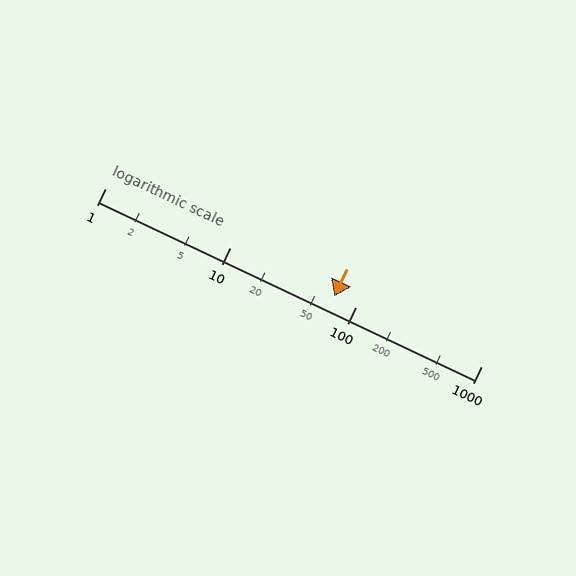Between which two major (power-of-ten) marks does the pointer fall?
The pointer is between 10 and 100.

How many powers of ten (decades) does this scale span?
The scale spans 3 decades, from 1 to 1000.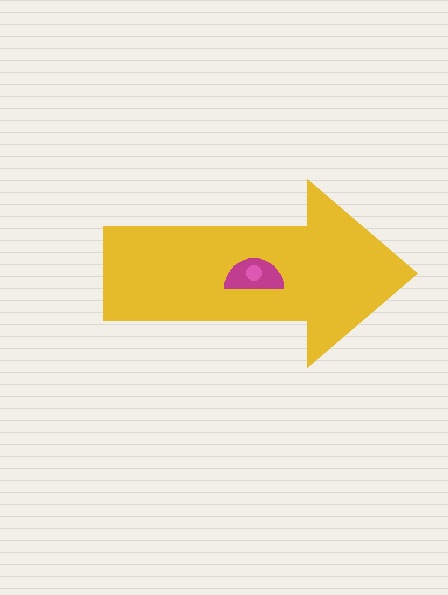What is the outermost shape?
The yellow arrow.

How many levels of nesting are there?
3.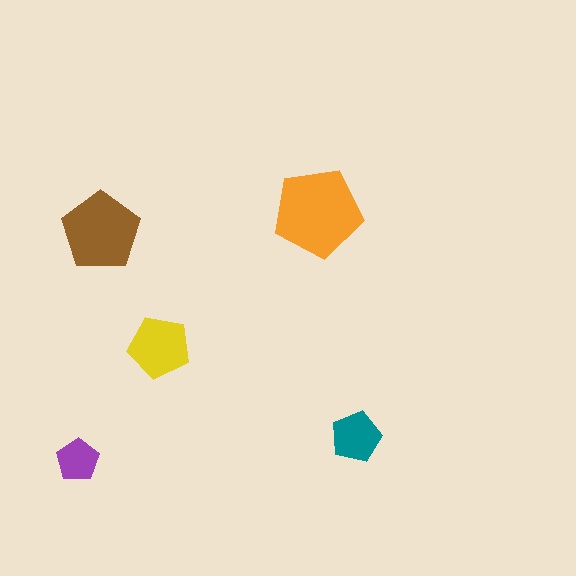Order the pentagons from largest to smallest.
the orange one, the brown one, the yellow one, the teal one, the purple one.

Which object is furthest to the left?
The purple pentagon is leftmost.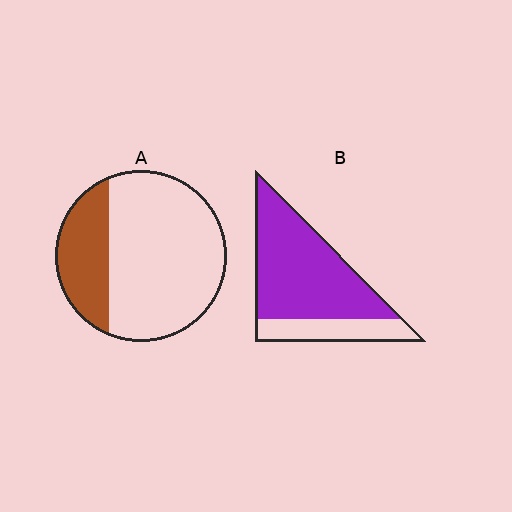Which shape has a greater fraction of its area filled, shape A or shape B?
Shape B.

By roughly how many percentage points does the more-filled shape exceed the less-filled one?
By roughly 50 percentage points (B over A).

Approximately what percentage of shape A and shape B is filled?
A is approximately 25% and B is approximately 75%.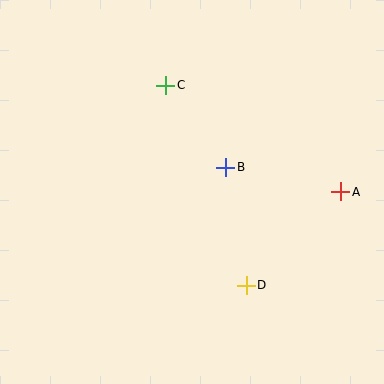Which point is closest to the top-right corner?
Point A is closest to the top-right corner.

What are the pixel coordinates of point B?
Point B is at (226, 167).